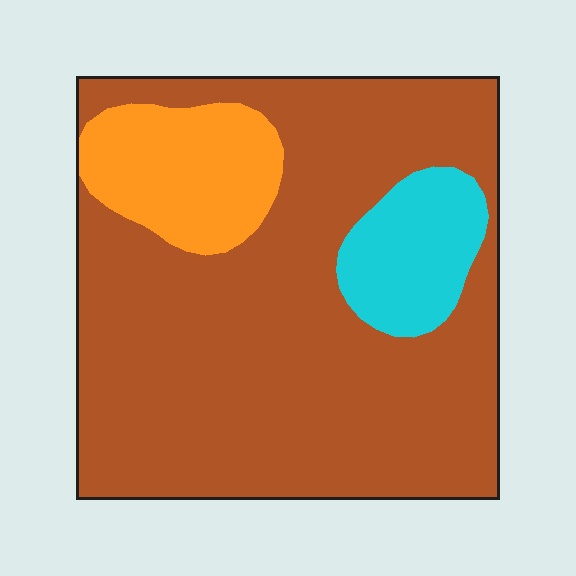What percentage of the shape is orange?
Orange covers about 15% of the shape.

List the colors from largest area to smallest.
From largest to smallest: brown, orange, cyan.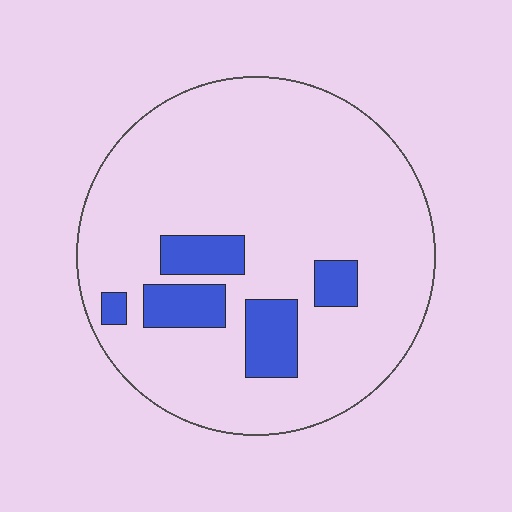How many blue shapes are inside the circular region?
5.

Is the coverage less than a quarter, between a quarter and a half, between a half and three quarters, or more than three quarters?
Less than a quarter.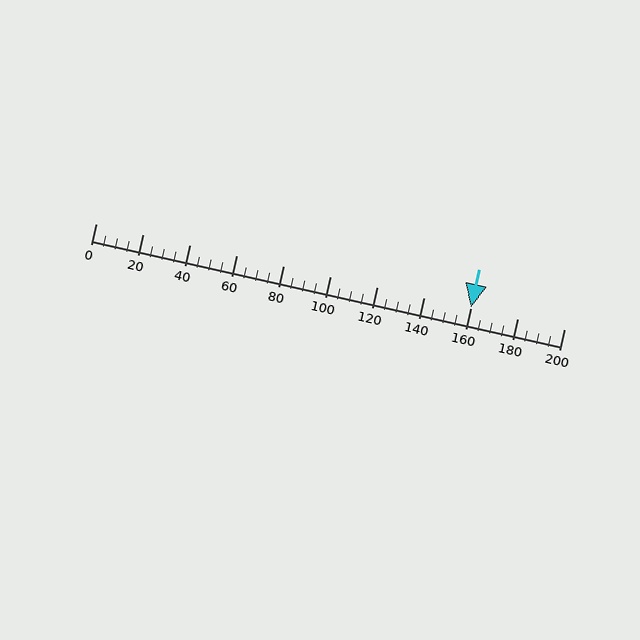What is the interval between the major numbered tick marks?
The major tick marks are spaced 20 units apart.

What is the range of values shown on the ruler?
The ruler shows values from 0 to 200.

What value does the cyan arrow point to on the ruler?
The cyan arrow points to approximately 160.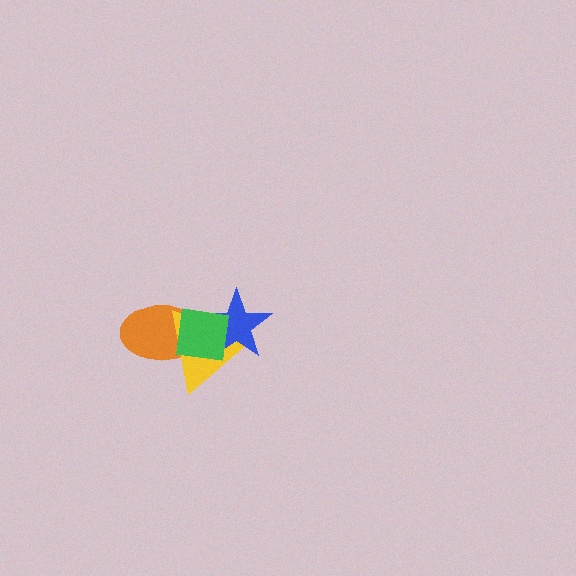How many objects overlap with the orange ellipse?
2 objects overlap with the orange ellipse.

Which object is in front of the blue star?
The green square is in front of the blue star.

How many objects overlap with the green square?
3 objects overlap with the green square.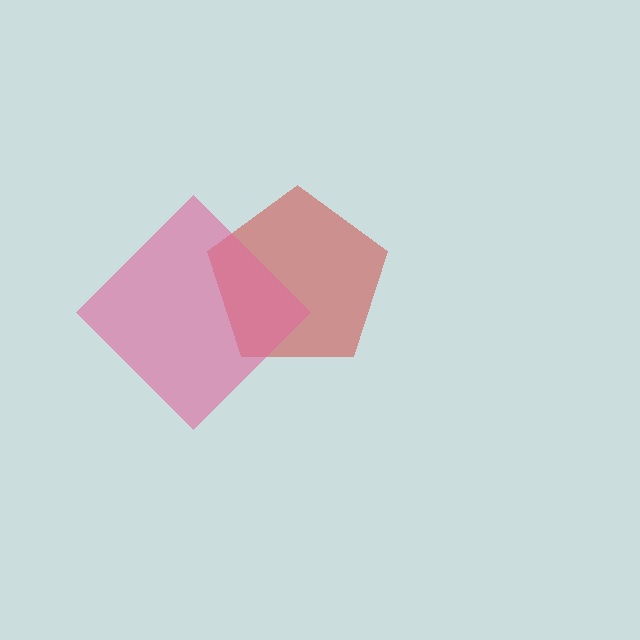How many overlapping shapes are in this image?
There are 2 overlapping shapes in the image.